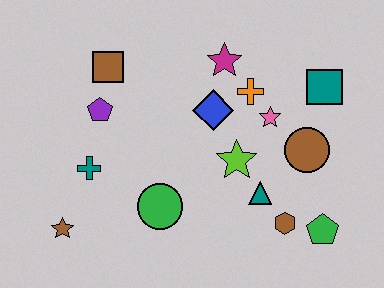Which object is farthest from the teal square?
The brown star is farthest from the teal square.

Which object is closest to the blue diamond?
The orange cross is closest to the blue diamond.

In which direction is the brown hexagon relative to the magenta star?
The brown hexagon is below the magenta star.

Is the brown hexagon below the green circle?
Yes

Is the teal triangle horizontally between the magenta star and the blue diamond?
No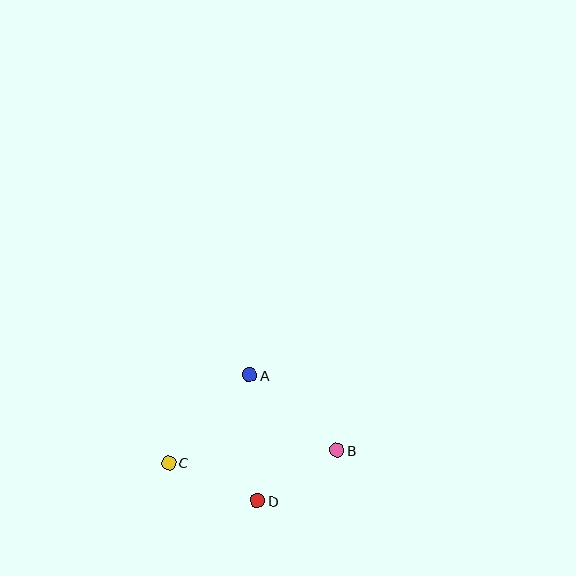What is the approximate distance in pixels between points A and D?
The distance between A and D is approximately 126 pixels.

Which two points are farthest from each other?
Points B and C are farthest from each other.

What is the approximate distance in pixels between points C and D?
The distance between C and D is approximately 96 pixels.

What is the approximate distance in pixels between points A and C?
The distance between A and C is approximately 119 pixels.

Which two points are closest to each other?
Points B and D are closest to each other.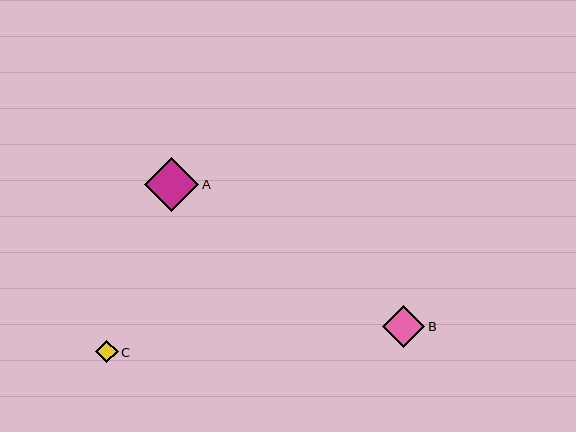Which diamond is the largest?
Diamond A is the largest with a size of approximately 54 pixels.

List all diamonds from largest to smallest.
From largest to smallest: A, B, C.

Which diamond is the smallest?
Diamond C is the smallest with a size of approximately 22 pixels.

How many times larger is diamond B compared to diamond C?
Diamond B is approximately 1.9 times the size of diamond C.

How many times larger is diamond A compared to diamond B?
Diamond A is approximately 1.3 times the size of diamond B.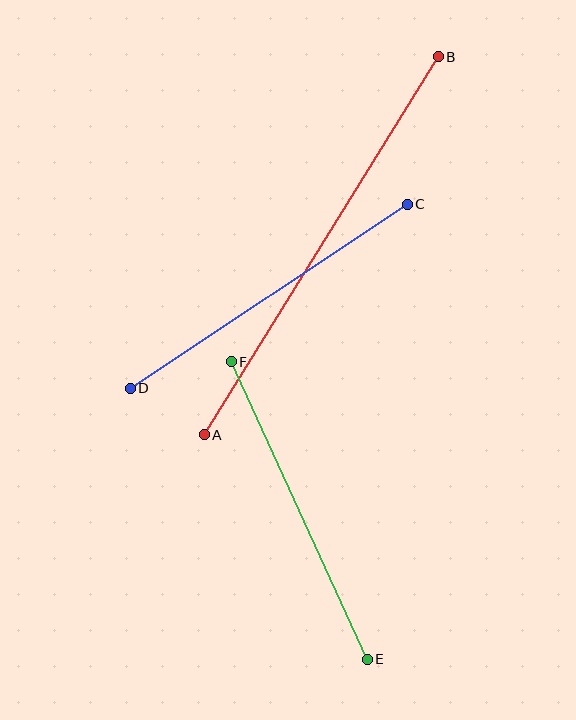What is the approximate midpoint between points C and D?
The midpoint is at approximately (269, 296) pixels.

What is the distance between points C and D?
The distance is approximately 332 pixels.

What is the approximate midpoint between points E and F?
The midpoint is at approximately (299, 511) pixels.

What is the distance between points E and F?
The distance is approximately 327 pixels.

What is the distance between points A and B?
The distance is approximately 444 pixels.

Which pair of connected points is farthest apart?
Points A and B are farthest apart.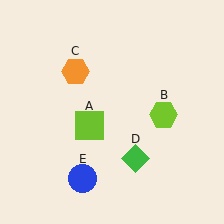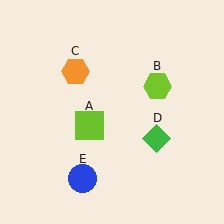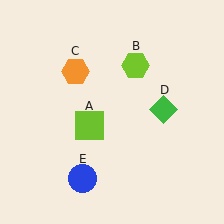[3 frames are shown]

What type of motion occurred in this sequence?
The lime hexagon (object B), green diamond (object D) rotated counterclockwise around the center of the scene.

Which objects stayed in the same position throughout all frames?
Lime square (object A) and orange hexagon (object C) and blue circle (object E) remained stationary.